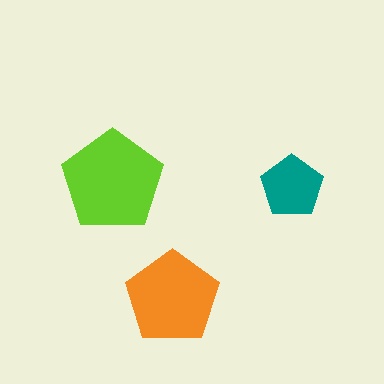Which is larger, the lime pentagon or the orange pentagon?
The lime one.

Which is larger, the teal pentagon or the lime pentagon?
The lime one.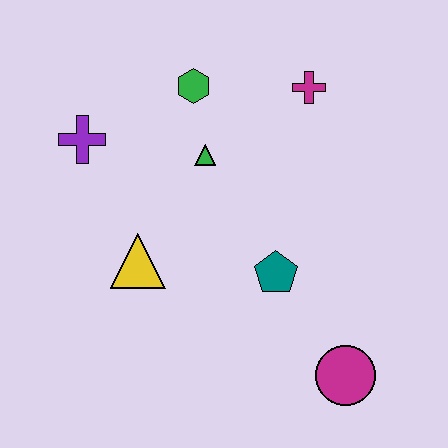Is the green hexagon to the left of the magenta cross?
Yes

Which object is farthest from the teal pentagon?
The purple cross is farthest from the teal pentagon.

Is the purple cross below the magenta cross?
Yes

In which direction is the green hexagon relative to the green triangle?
The green hexagon is above the green triangle.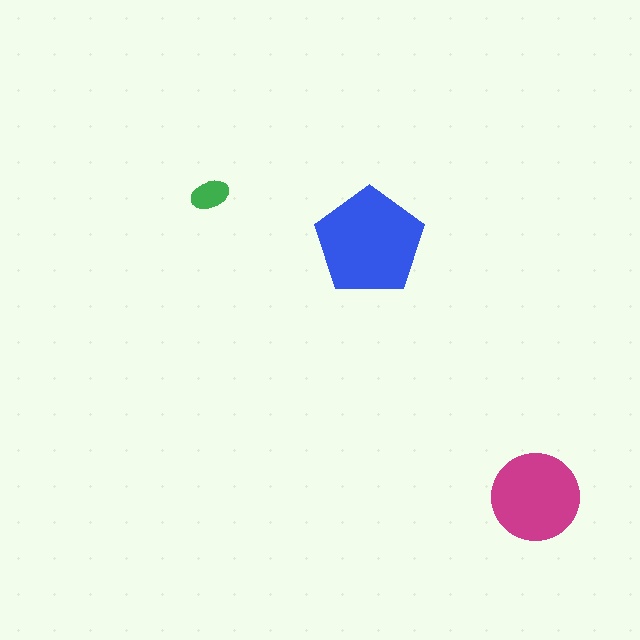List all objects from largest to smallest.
The blue pentagon, the magenta circle, the green ellipse.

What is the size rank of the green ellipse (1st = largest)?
3rd.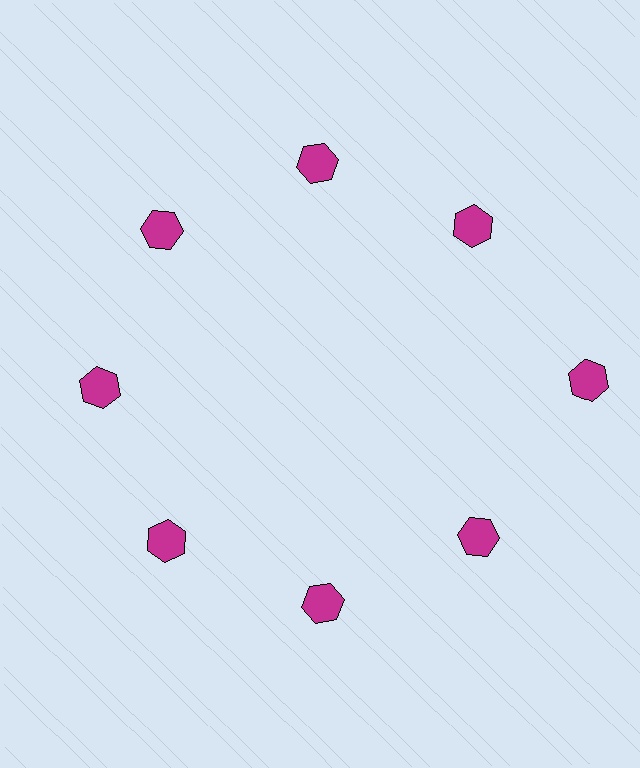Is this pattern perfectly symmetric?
No. The 8 magenta hexagons are arranged in a ring, but one element near the 3 o'clock position is pushed outward from the center, breaking the 8-fold rotational symmetry.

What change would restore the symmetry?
The symmetry would be restored by moving it inward, back onto the ring so that all 8 hexagons sit at equal angles and equal distance from the center.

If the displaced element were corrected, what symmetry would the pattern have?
It would have 8-fold rotational symmetry — the pattern would map onto itself every 45 degrees.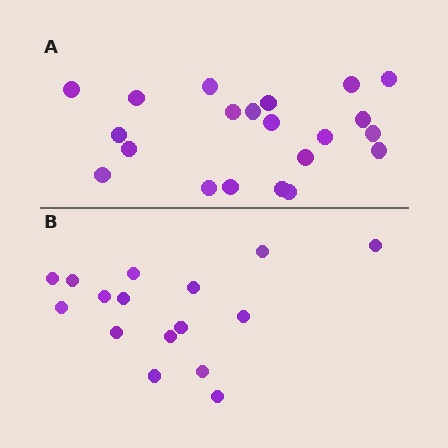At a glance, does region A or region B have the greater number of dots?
Region A (the top region) has more dots.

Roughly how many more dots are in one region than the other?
Region A has about 5 more dots than region B.